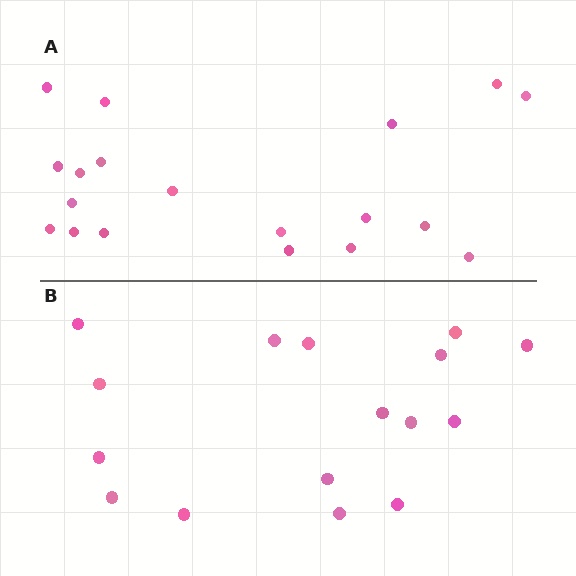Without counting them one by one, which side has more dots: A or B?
Region A (the top region) has more dots.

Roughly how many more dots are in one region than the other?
Region A has just a few more — roughly 2 or 3 more dots than region B.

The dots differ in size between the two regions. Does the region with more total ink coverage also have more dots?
No. Region B has more total ink coverage because its dots are larger, but region A actually contains more individual dots. Total area can be misleading — the number of items is what matters here.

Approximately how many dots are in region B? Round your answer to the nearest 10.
About 20 dots. (The exact count is 16, which rounds to 20.)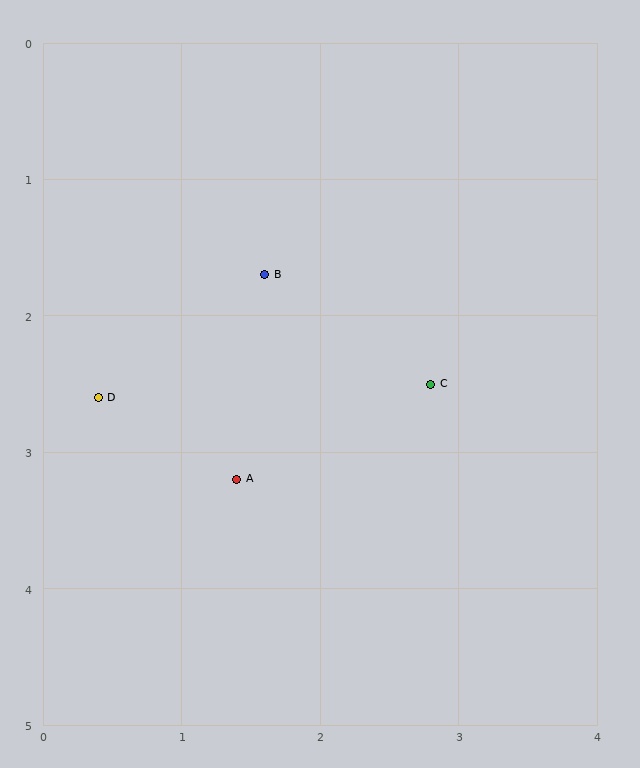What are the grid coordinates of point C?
Point C is at approximately (2.8, 2.5).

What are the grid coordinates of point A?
Point A is at approximately (1.4, 3.2).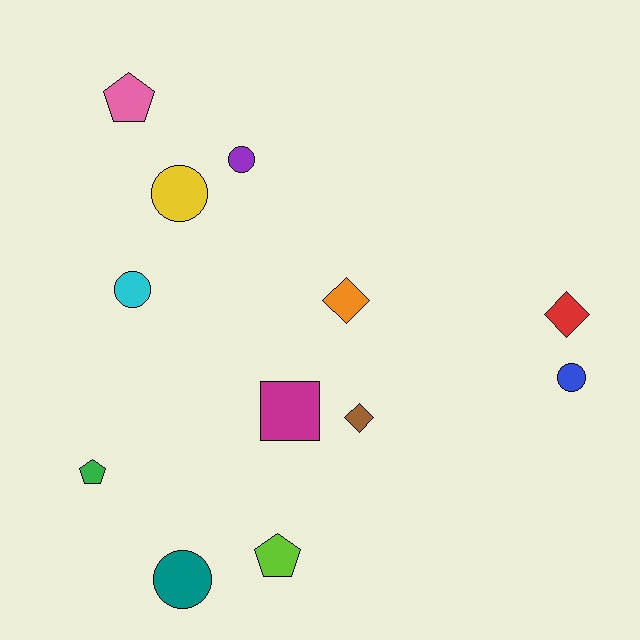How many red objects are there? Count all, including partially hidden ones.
There is 1 red object.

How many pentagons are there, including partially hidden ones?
There are 3 pentagons.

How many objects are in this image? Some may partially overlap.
There are 12 objects.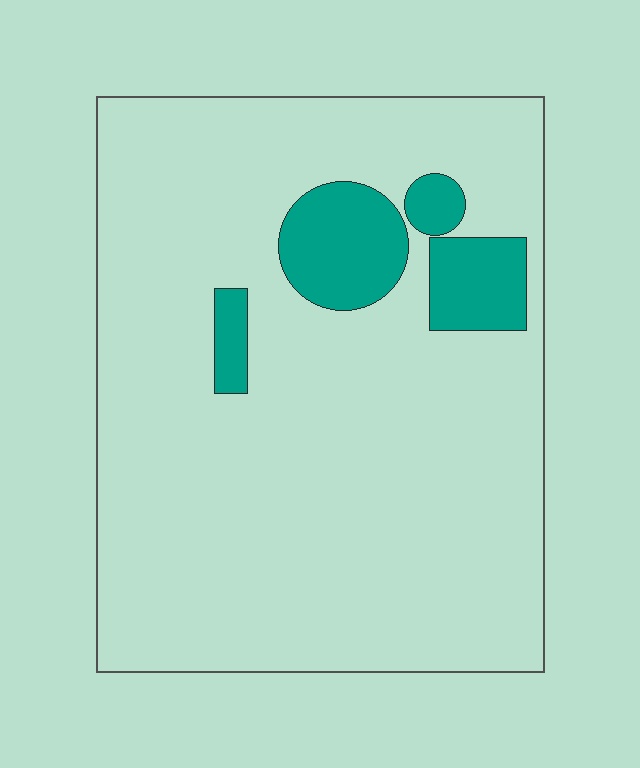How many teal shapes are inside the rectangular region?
4.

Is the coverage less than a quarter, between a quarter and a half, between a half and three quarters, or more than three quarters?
Less than a quarter.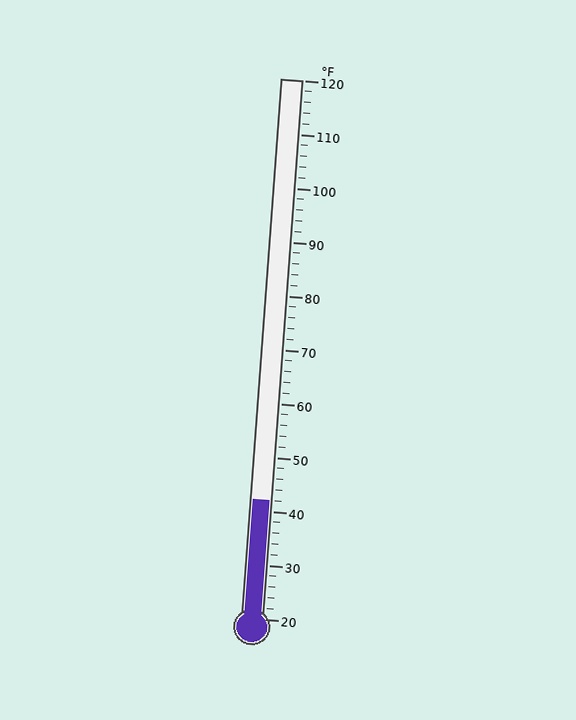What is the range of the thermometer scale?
The thermometer scale ranges from 20°F to 120°F.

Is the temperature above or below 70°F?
The temperature is below 70°F.